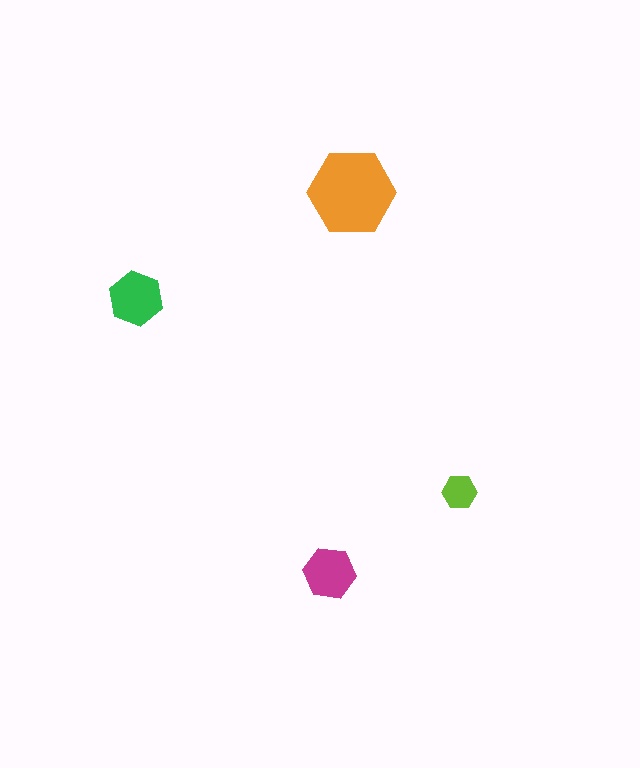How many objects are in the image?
There are 4 objects in the image.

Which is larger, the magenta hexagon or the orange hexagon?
The orange one.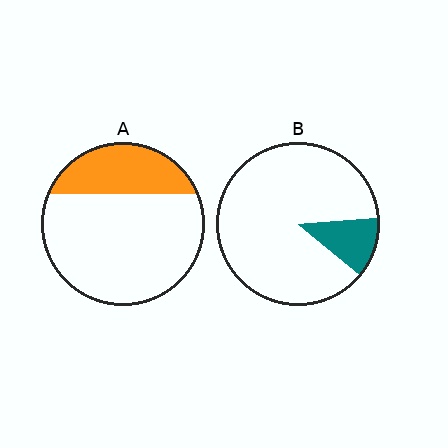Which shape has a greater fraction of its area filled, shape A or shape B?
Shape A.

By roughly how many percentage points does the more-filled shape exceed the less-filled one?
By roughly 15 percentage points (A over B).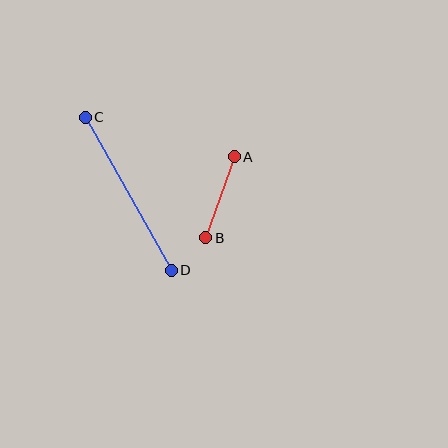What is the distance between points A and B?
The distance is approximately 86 pixels.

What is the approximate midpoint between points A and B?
The midpoint is at approximately (220, 197) pixels.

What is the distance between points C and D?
The distance is approximately 176 pixels.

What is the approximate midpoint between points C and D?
The midpoint is at approximately (128, 194) pixels.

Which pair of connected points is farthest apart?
Points C and D are farthest apart.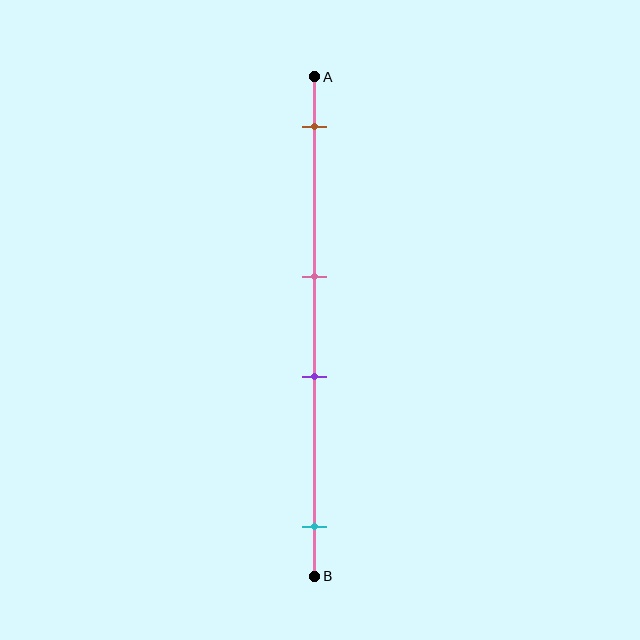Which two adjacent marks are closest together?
The pink and purple marks are the closest adjacent pair.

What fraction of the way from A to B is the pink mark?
The pink mark is approximately 40% (0.4) of the way from A to B.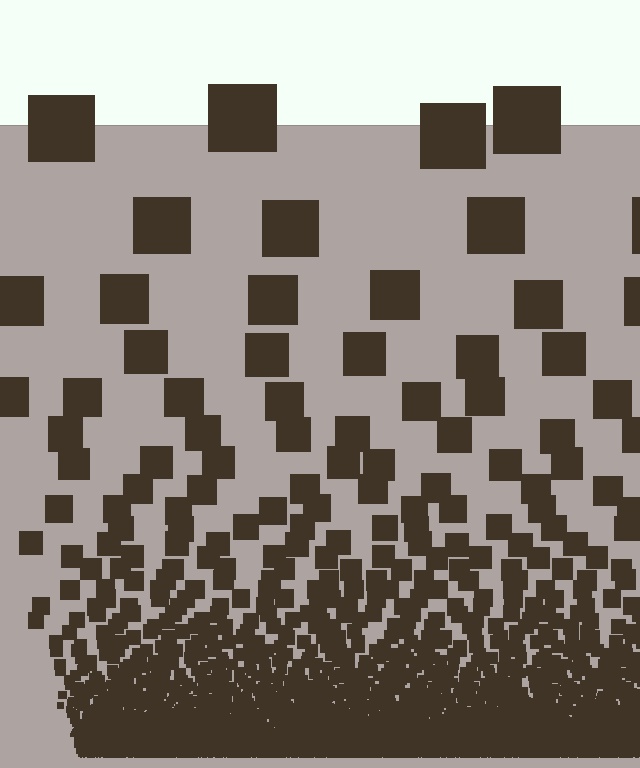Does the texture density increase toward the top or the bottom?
Density increases toward the bottom.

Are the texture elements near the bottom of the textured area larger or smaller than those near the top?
Smaller. The gradient is inverted — elements near the bottom are smaller and denser.